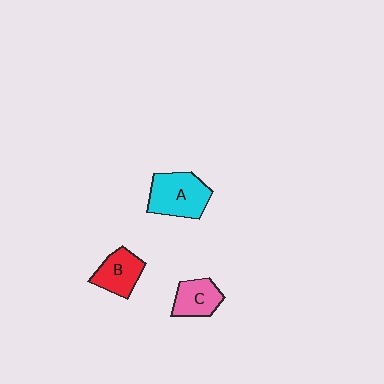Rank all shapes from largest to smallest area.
From largest to smallest: A (cyan), B (red), C (pink).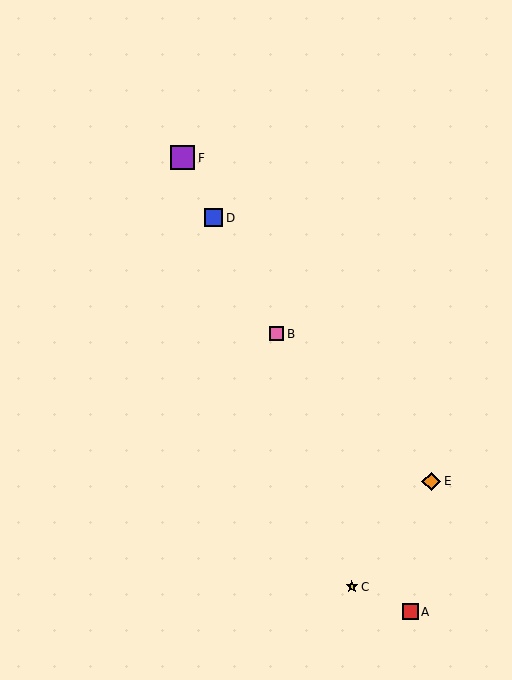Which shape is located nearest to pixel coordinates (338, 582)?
The yellow star (labeled C) at (352, 587) is nearest to that location.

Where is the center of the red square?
The center of the red square is at (411, 612).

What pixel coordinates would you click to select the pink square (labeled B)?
Click at (277, 334) to select the pink square B.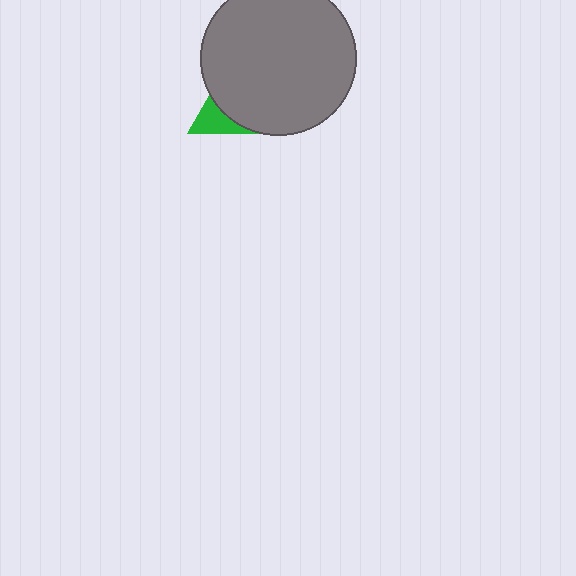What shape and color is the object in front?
The object in front is a gray circle.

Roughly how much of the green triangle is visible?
A small part of it is visible (roughly 31%).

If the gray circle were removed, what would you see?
You would see the complete green triangle.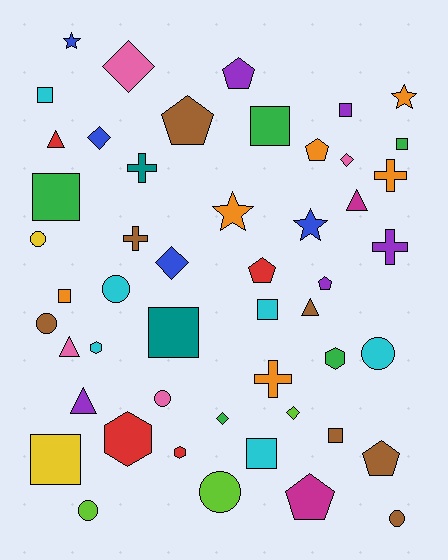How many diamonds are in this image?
There are 6 diamonds.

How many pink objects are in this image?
There are 4 pink objects.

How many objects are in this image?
There are 50 objects.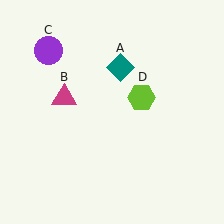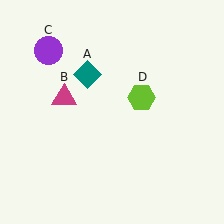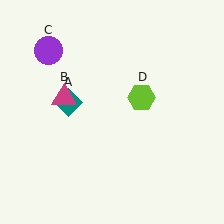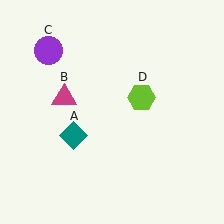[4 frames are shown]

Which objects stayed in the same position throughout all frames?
Magenta triangle (object B) and purple circle (object C) and lime hexagon (object D) remained stationary.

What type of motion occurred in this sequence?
The teal diamond (object A) rotated counterclockwise around the center of the scene.